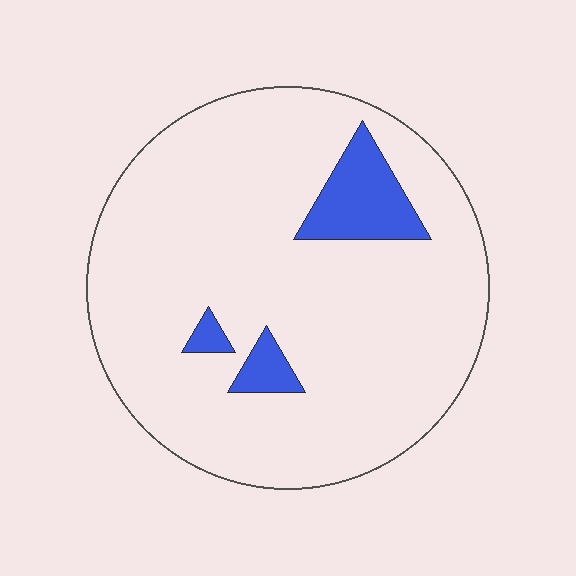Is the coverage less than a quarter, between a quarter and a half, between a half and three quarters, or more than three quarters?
Less than a quarter.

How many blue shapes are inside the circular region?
3.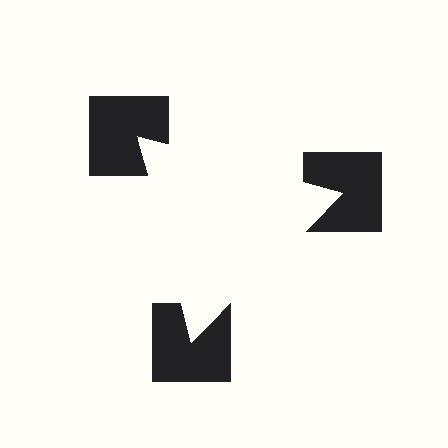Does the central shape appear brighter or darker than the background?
It typically appears slightly brighter than the background, even though no actual brightness change is drawn.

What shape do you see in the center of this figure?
An illusory triangle — its edges are inferred from the aligned wedge cuts in the notched squares, not physically drawn.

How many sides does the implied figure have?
3 sides.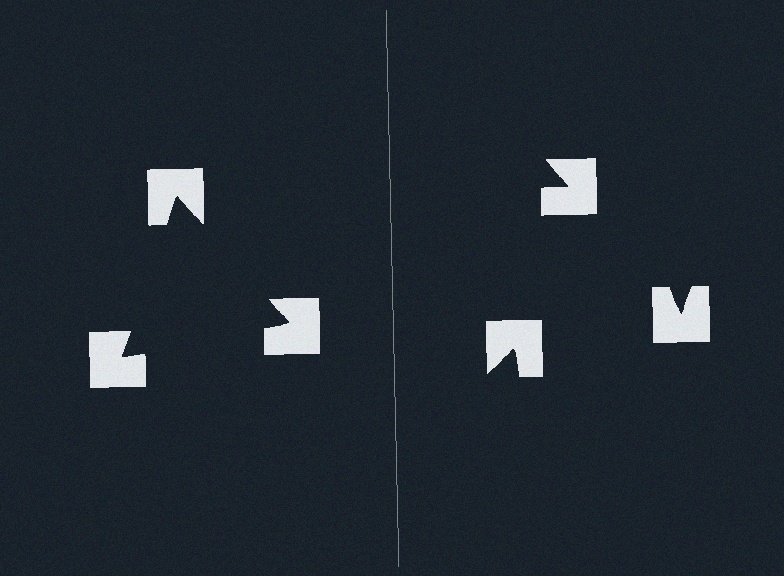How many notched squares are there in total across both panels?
6 — 3 on each side.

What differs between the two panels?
The notched squares are positioned identically on both sides; only the wedge orientations differ. On the left they align to a triangle; on the right they are misaligned.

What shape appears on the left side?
An illusory triangle.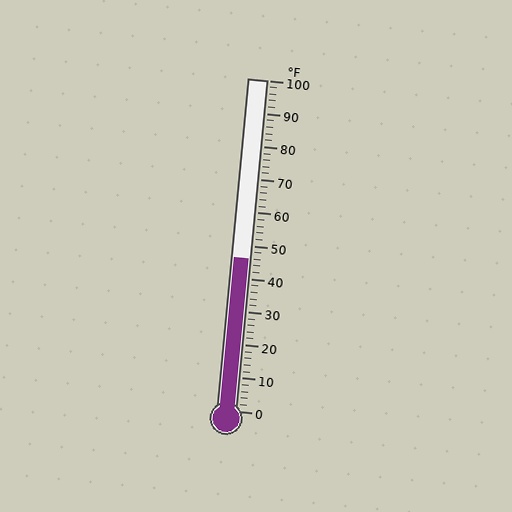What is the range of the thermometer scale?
The thermometer scale ranges from 0°F to 100°F.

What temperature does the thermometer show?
The thermometer shows approximately 46°F.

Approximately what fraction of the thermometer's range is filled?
The thermometer is filled to approximately 45% of its range.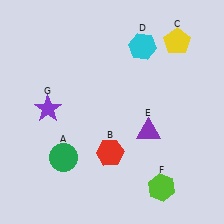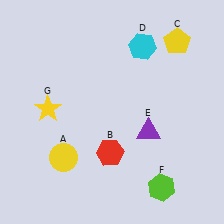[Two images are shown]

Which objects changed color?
A changed from green to yellow. G changed from purple to yellow.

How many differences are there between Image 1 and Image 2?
There are 2 differences between the two images.